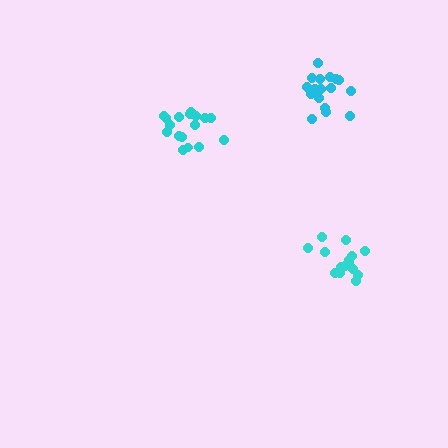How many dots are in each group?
Group 1: 18 dots, Group 2: 18 dots, Group 3: 15 dots (51 total).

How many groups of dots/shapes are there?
There are 3 groups.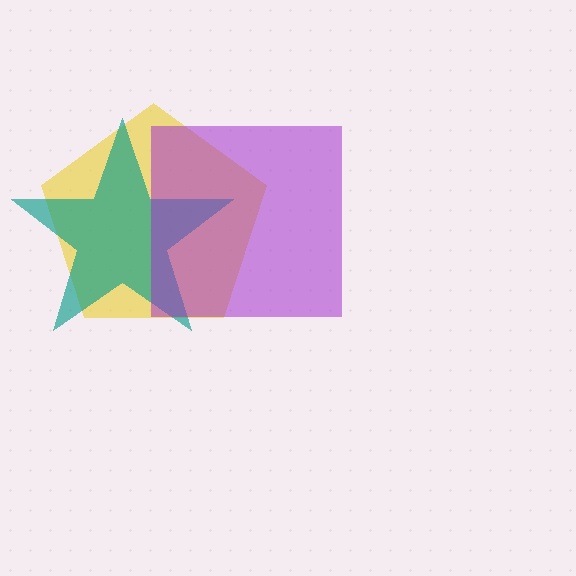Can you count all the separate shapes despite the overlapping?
Yes, there are 3 separate shapes.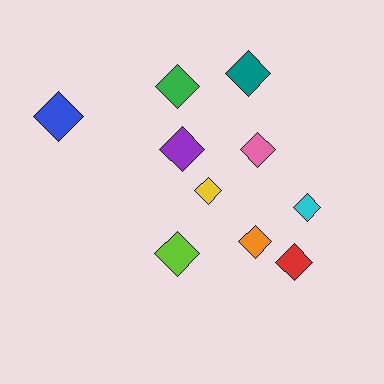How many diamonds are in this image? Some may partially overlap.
There are 10 diamonds.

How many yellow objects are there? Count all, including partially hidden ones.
There is 1 yellow object.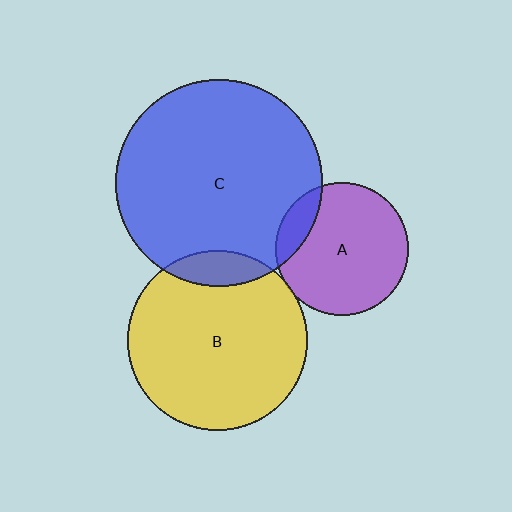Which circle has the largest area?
Circle C (blue).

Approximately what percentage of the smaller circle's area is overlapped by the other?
Approximately 10%.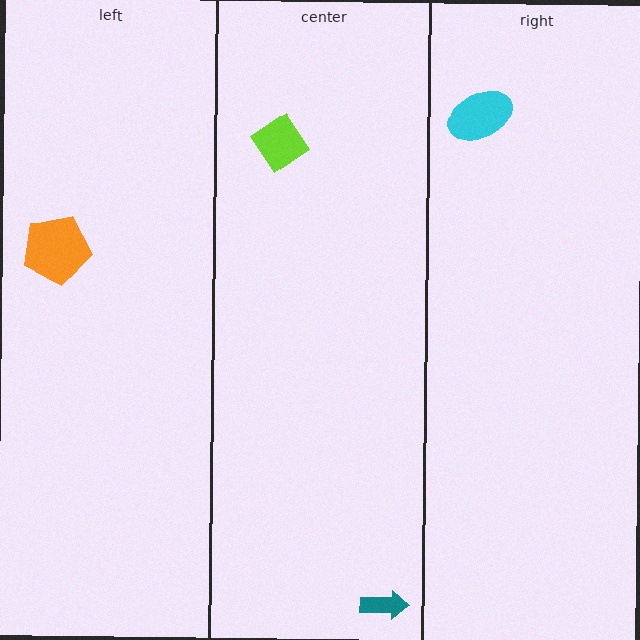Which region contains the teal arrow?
The center region.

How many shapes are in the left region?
1.